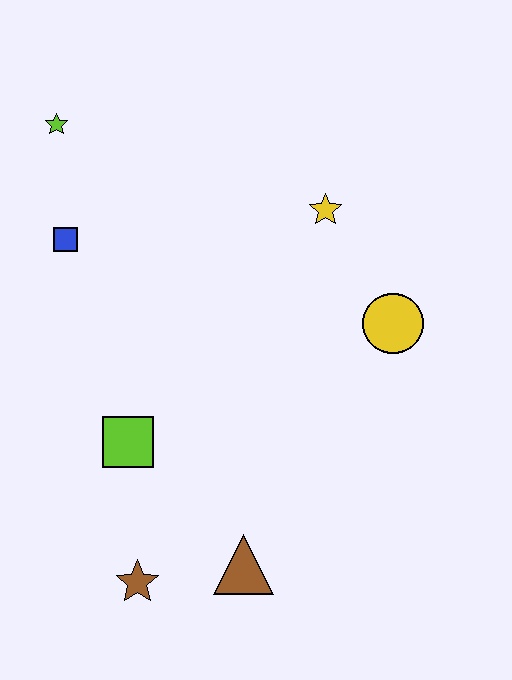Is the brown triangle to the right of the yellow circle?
No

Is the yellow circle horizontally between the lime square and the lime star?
No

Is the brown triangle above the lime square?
No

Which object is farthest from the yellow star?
The brown star is farthest from the yellow star.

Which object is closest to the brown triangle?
The brown star is closest to the brown triangle.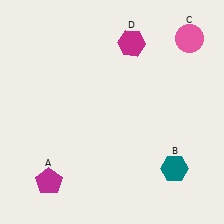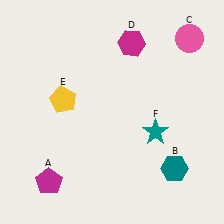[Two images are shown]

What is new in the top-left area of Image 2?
A yellow pentagon (E) was added in the top-left area of Image 2.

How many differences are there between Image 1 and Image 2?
There are 2 differences between the two images.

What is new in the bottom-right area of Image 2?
A teal star (F) was added in the bottom-right area of Image 2.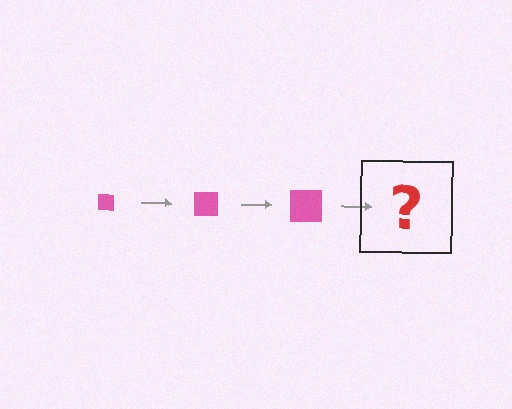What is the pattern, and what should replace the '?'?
The pattern is that the square gets progressively larger each step. The '?' should be a pink square, larger than the previous one.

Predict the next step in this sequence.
The next step is a pink square, larger than the previous one.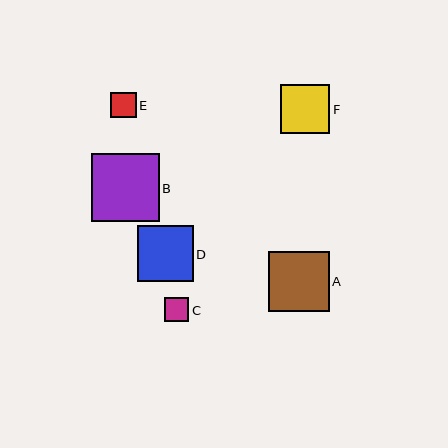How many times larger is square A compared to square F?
Square A is approximately 1.2 times the size of square F.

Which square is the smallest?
Square C is the smallest with a size of approximately 24 pixels.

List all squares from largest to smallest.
From largest to smallest: B, A, D, F, E, C.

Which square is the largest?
Square B is the largest with a size of approximately 68 pixels.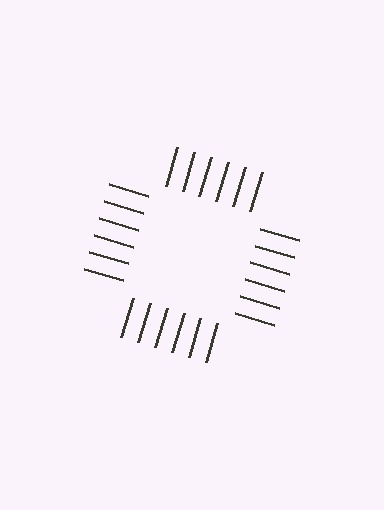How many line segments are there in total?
24 — 6 along each of the 4 edges.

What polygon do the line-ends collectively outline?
An illusory square — the line segments terminate on its edges but no continuous stroke is drawn.